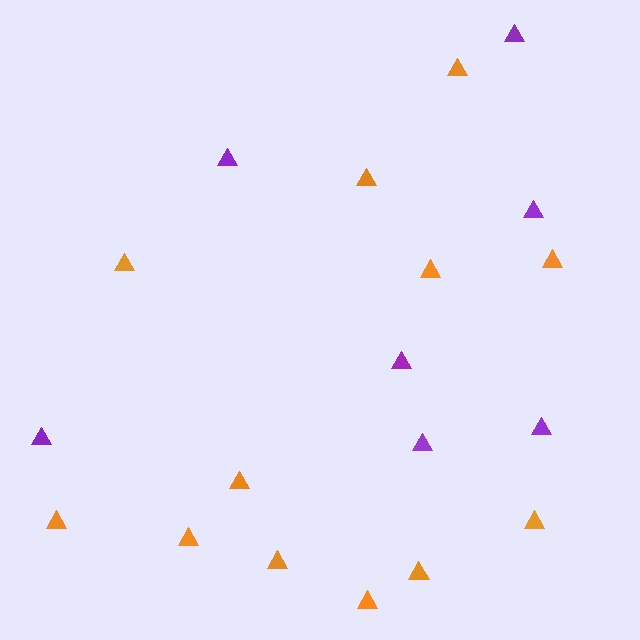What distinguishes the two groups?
There are 2 groups: one group of purple triangles (7) and one group of orange triangles (12).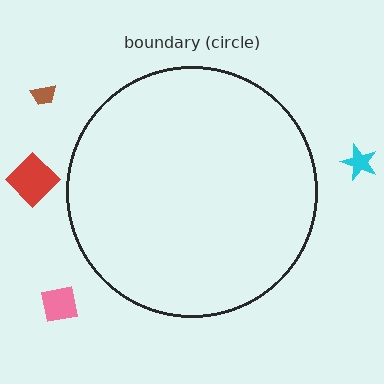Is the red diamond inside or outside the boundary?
Outside.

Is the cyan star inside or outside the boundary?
Outside.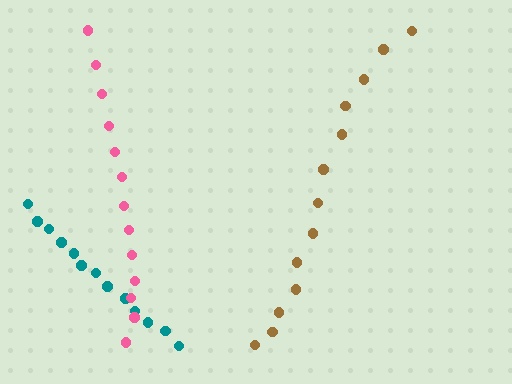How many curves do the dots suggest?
There are 3 distinct paths.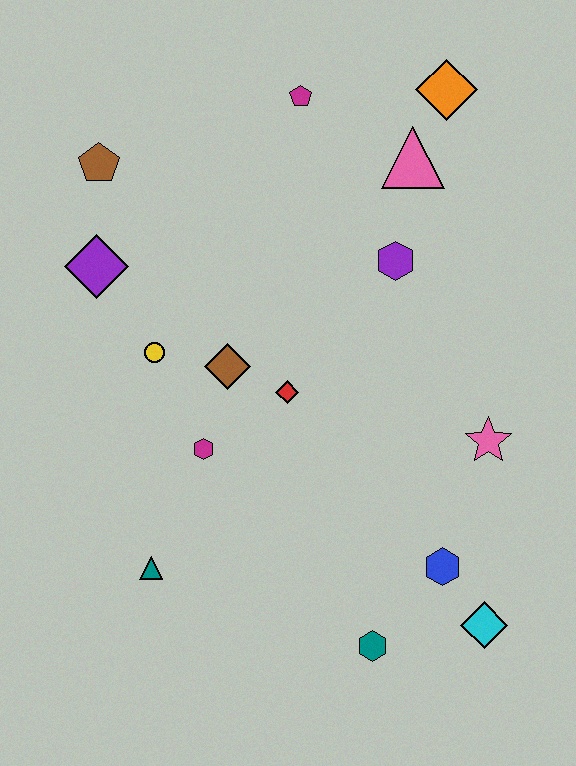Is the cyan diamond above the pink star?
No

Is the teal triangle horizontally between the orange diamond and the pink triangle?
No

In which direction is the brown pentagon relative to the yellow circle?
The brown pentagon is above the yellow circle.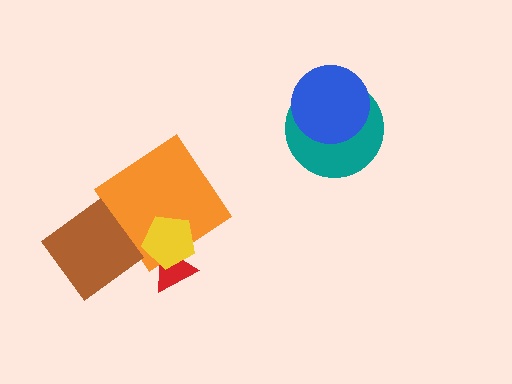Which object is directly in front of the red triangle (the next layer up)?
The orange diamond is directly in front of the red triangle.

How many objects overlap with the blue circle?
1 object overlaps with the blue circle.